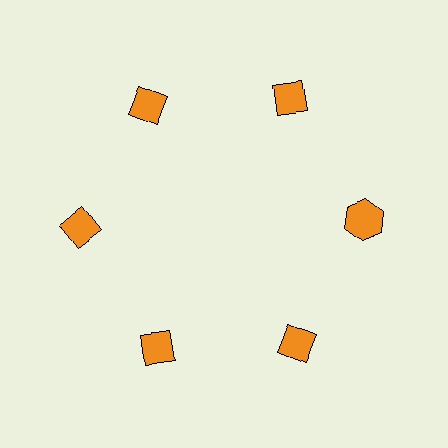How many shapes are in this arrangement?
There are 6 shapes arranged in a ring pattern.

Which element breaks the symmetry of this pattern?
The orange hexagon at roughly the 3 o'clock position breaks the symmetry. All other shapes are orange diamonds.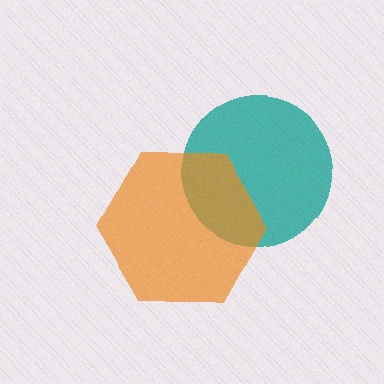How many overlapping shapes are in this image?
There are 2 overlapping shapes in the image.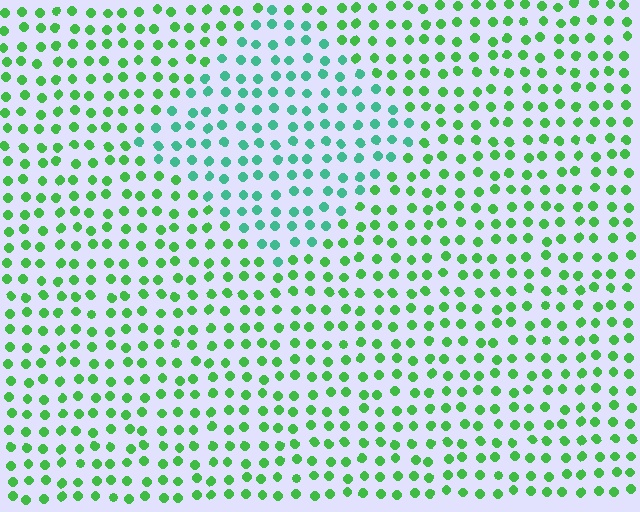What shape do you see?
I see a diamond.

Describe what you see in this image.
The image is filled with small green elements in a uniform arrangement. A diamond-shaped region is visible where the elements are tinted to a slightly different hue, forming a subtle color boundary.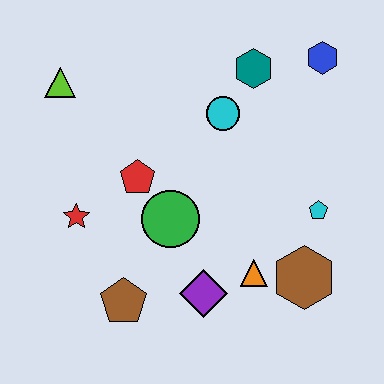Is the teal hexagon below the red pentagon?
No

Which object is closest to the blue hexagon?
The teal hexagon is closest to the blue hexagon.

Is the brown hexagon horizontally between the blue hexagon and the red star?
Yes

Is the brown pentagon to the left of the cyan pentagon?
Yes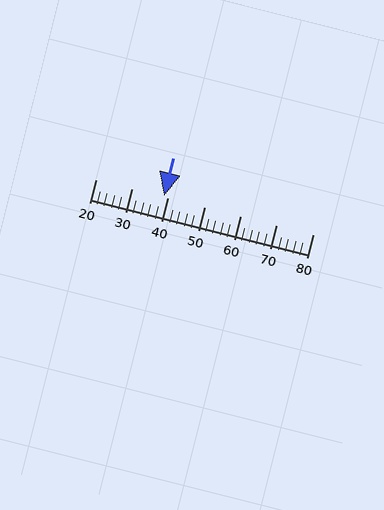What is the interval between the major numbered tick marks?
The major tick marks are spaced 10 units apart.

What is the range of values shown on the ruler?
The ruler shows values from 20 to 80.